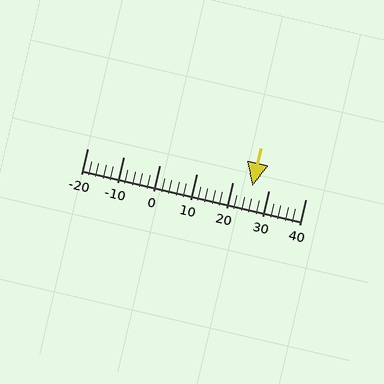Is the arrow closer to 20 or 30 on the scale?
The arrow is closer to 30.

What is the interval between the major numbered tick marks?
The major tick marks are spaced 10 units apart.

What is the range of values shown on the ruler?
The ruler shows values from -20 to 40.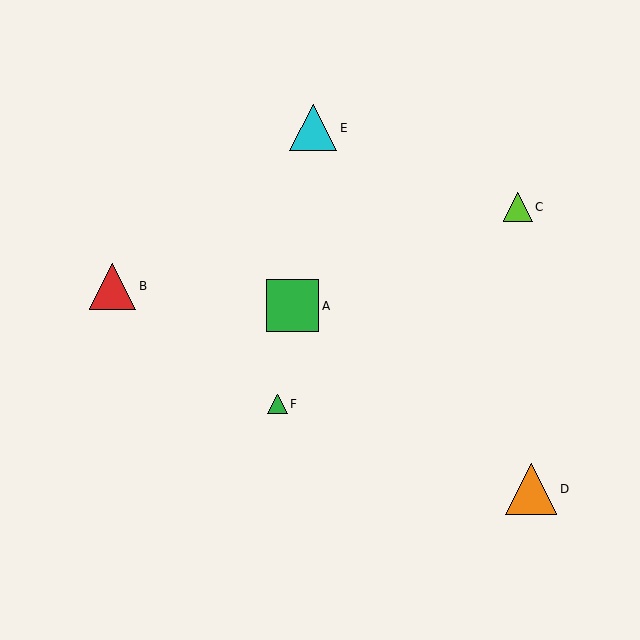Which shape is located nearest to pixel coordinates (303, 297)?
The green square (labeled A) at (293, 306) is nearest to that location.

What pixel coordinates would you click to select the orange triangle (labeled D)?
Click at (531, 489) to select the orange triangle D.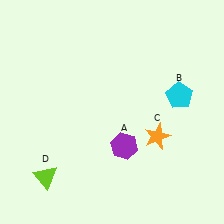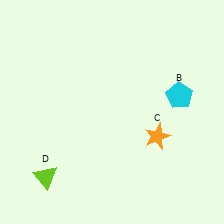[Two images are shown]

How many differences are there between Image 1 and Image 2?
There is 1 difference between the two images.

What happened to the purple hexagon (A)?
The purple hexagon (A) was removed in Image 2. It was in the bottom-right area of Image 1.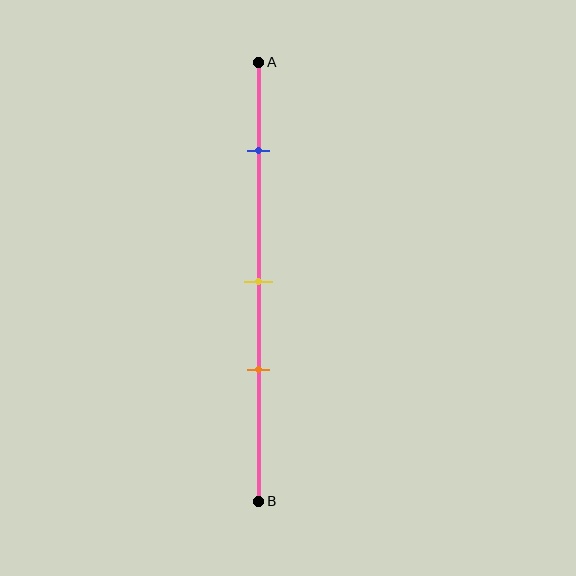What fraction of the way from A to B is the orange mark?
The orange mark is approximately 70% (0.7) of the way from A to B.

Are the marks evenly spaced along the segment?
No, the marks are not evenly spaced.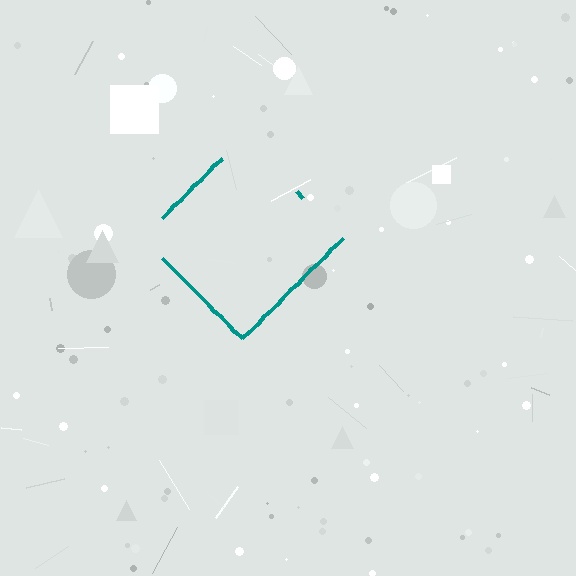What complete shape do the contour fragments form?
The contour fragments form a diamond.